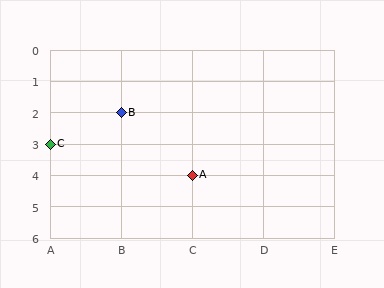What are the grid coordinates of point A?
Point A is at grid coordinates (C, 4).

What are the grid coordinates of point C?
Point C is at grid coordinates (A, 3).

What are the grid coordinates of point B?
Point B is at grid coordinates (B, 2).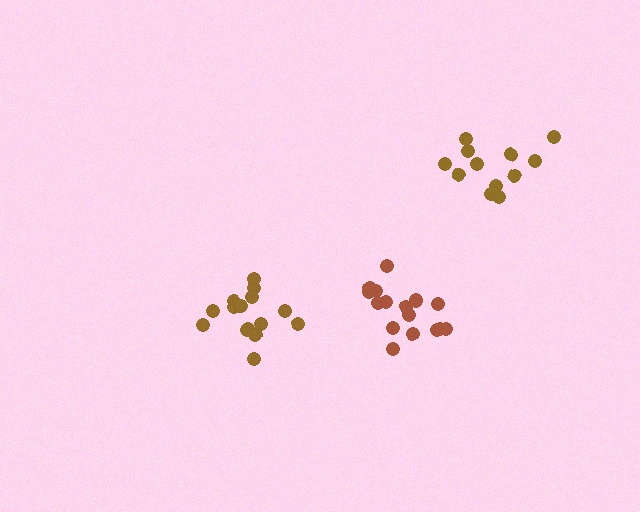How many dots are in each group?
Group 1: 17 dots, Group 2: 15 dots, Group 3: 12 dots (44 total).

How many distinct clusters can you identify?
There are 3 distinct clusters.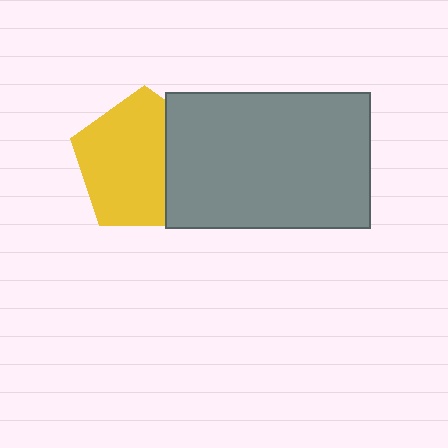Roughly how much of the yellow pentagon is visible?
Most of it is visible (roughly 69%).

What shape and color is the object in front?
The object in front is a gray rectangle.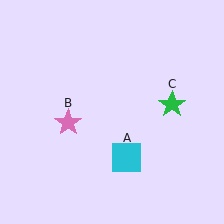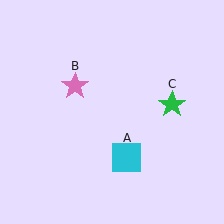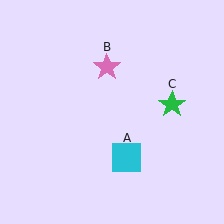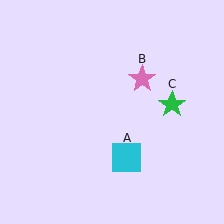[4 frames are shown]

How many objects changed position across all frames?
1 object changed position: pink star (object B).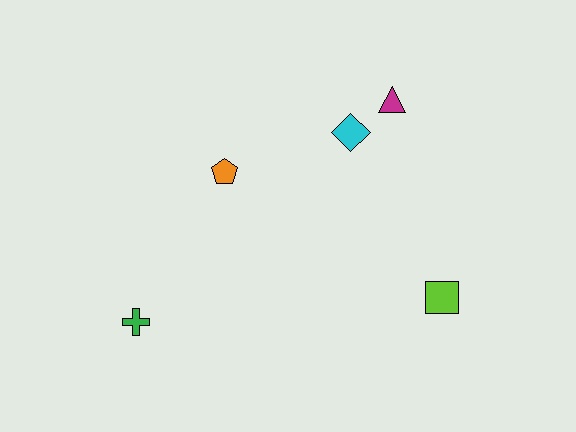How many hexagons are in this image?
There are no hexagons.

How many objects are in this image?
There are 5 objects.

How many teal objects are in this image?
There are no teal objects.